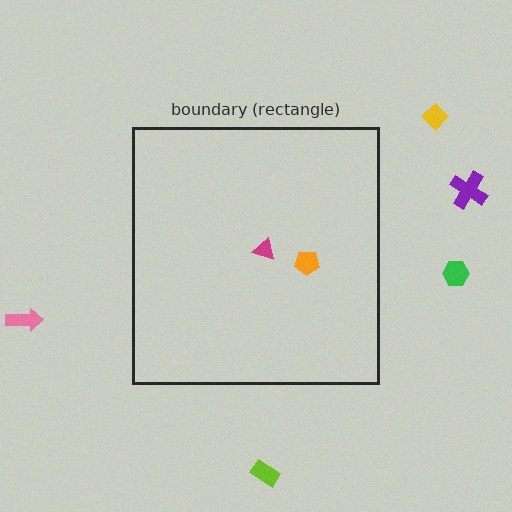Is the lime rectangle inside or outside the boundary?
Outside.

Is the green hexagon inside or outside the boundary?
Outside.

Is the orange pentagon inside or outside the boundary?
Inside.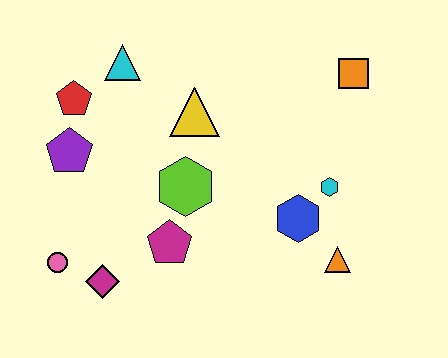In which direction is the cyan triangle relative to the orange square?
The cyan triangle is to the left of the orange square.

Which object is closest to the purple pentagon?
The red pentagon is closest to the purple pentagon.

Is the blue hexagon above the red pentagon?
No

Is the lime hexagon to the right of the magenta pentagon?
Yes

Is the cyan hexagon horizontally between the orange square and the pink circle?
Yes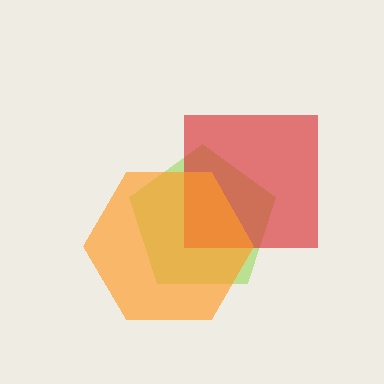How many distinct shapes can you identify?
There are 3 distinct shapes: a lime pentagon, a red square, an orange hexagon.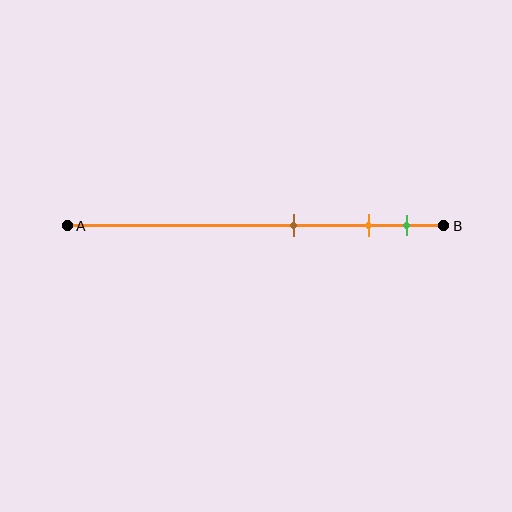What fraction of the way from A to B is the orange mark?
The orange mark is approximately 80% (0.8) of the way from A to B.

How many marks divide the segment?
There are 3 marks dividing the segment.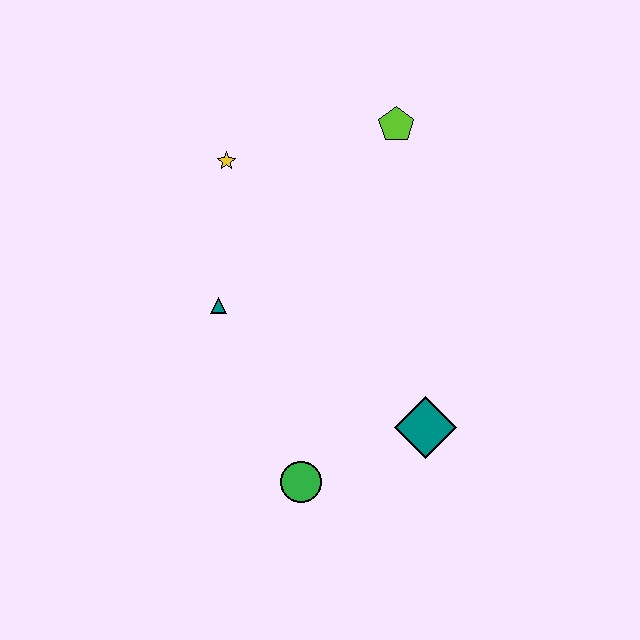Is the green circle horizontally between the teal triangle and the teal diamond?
Yes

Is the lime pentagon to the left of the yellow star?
No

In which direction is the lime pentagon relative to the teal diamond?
The lime pentagon is above the teal diamond.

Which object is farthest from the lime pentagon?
The green circle is farthest from the lime pentagon.